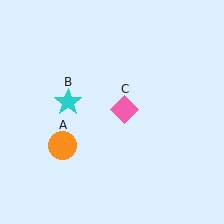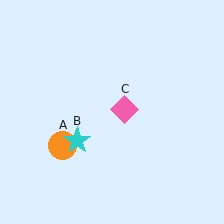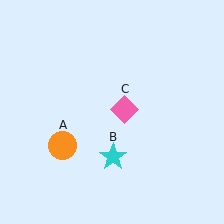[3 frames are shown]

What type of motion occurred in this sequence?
The cyan star (object B) rotated counterclockwise around the center of the scene.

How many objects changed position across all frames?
1 object changed position: cyan star (object B).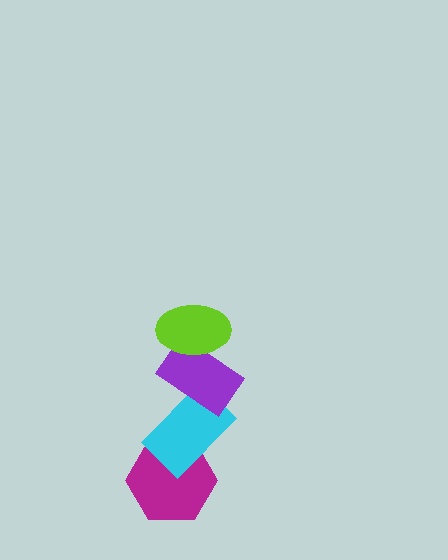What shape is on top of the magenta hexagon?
The cyan rectangle is on top of the magenta hexagon.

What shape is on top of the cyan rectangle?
The purple rectangle is on top of the cyan rectangle.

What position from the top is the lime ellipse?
The lime ellipse is 1st from the top.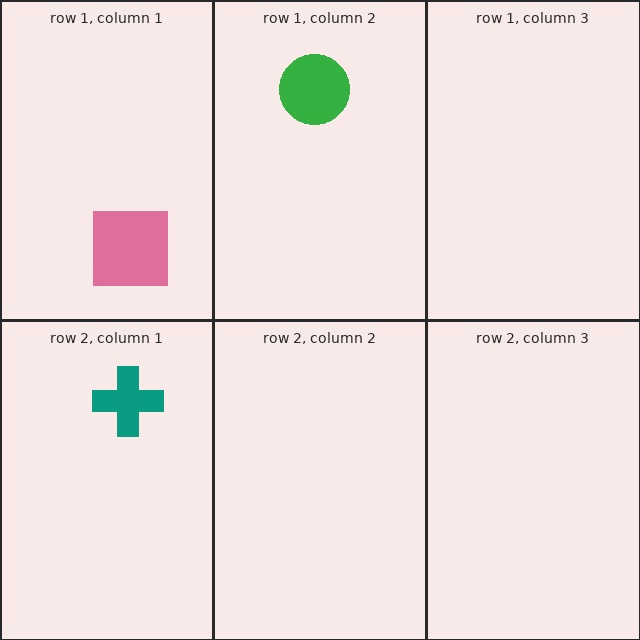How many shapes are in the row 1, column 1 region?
1.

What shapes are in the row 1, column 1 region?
The pink square.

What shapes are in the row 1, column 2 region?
The green circle.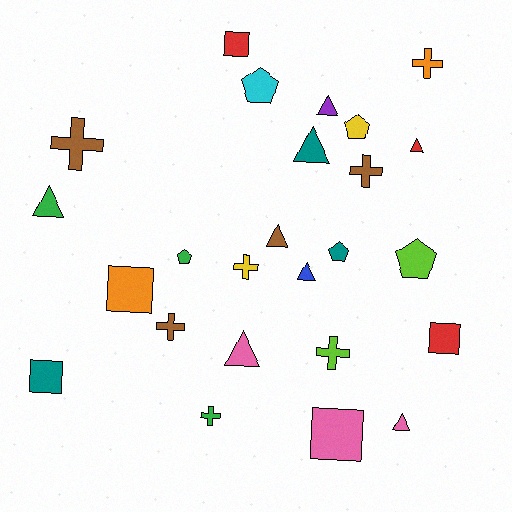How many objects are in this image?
There are 25 objects.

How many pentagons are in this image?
There are 5 pentagons.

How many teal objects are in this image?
There are 3 teal objects.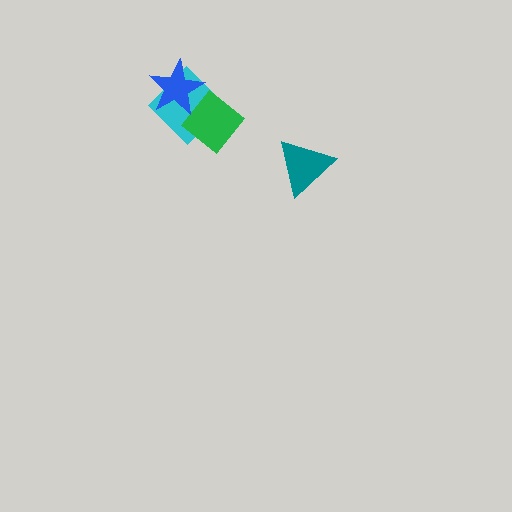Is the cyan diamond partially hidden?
Yes, it is partially covered by another shape.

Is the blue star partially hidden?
No, no other shape covers it.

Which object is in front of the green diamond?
The blue star is in front of the green diamond.